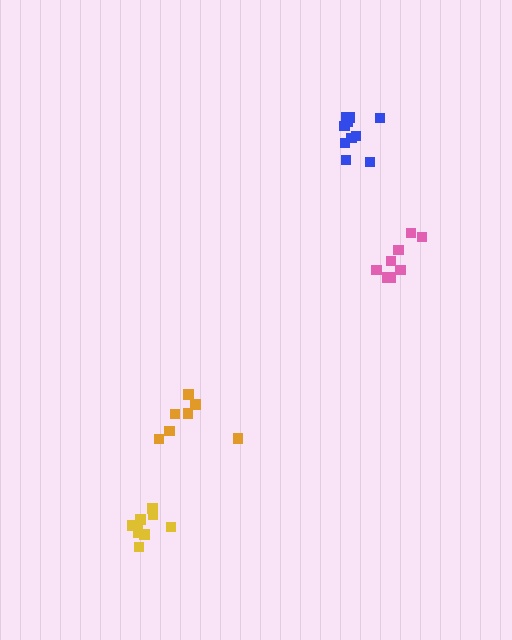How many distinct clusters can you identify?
There are 4 distinct clusters.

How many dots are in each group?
Group 1: 7 dots, Group 2: 10 dots, Group 3: 8 dots, Group 4: 9 dots (34 total).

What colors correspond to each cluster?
The clusters are colored: orange, blue, pink, yellow.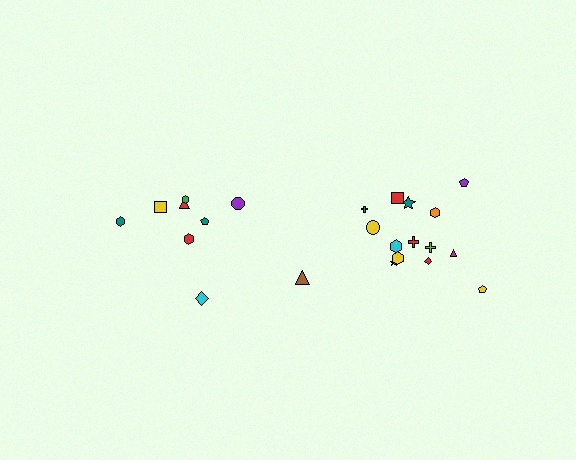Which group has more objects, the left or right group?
The right group.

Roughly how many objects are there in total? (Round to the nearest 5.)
Roughly 25 objects in total.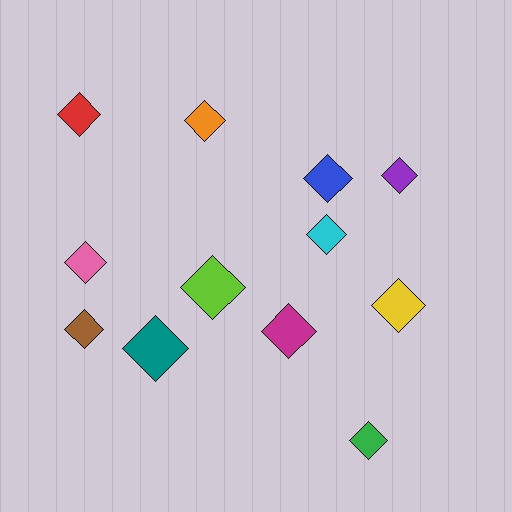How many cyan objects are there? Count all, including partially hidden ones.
There is 1 cyan object.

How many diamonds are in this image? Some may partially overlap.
There are 12 diamonds.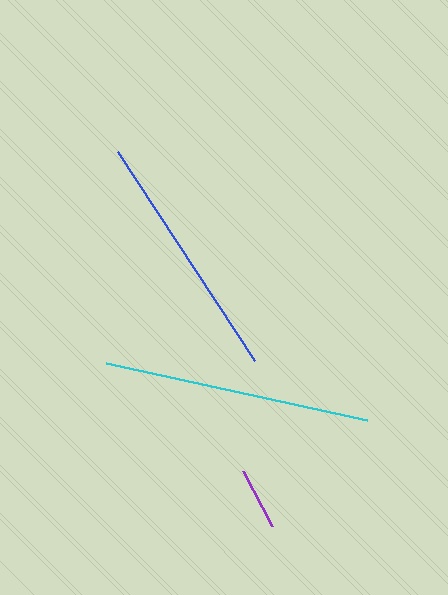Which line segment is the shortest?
The purple line is the shortest at approximately 62 pixels.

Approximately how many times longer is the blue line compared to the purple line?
The blue line is approximately 4.0 times the length of the purple line.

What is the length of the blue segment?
The blue segment is approximately 249 pixels long.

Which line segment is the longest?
The cyan line is the longest at approximately 267 pixels.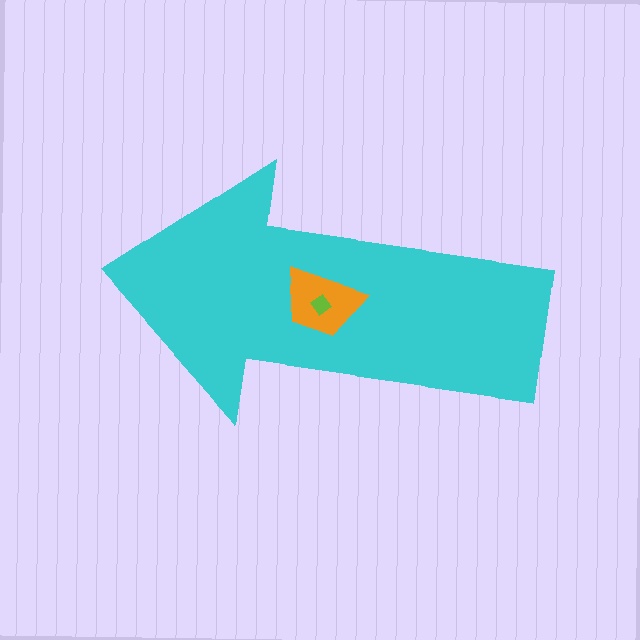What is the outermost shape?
The cyan arrow.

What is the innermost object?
The lime diamond.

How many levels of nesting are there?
3.